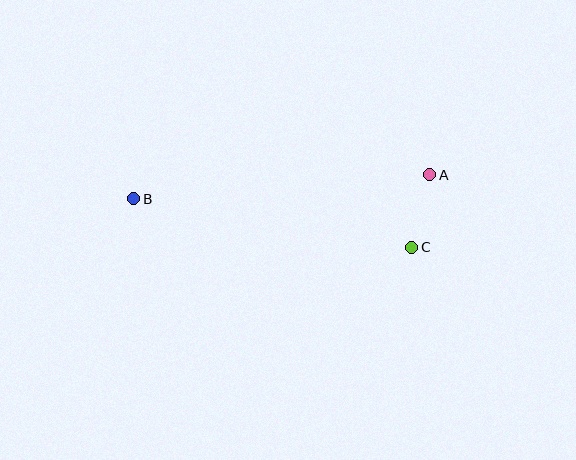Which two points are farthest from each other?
Points A and B are farthest from each other.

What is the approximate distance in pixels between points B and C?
The distance between B and C is approximately 282 pixels.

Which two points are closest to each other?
Points A and C are closest to each other.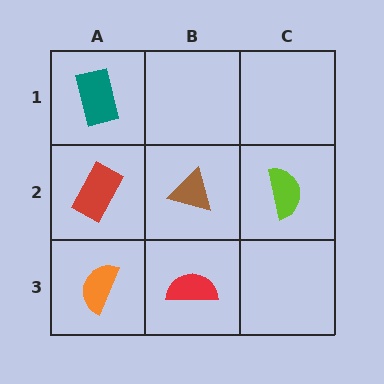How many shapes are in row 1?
1 shape.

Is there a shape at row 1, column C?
No, that cell is empty.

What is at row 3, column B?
A red semicircle.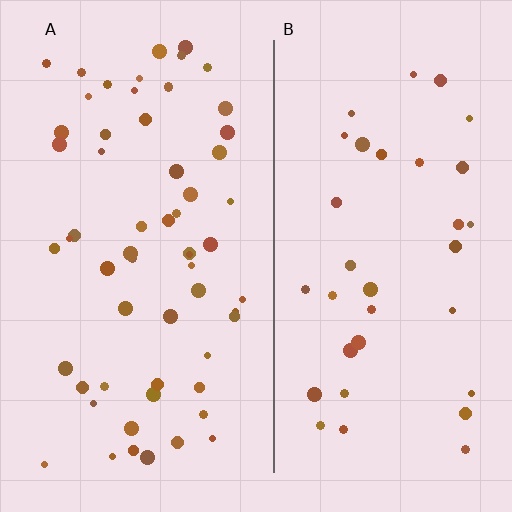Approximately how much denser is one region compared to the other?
Approximately 1.8× — region A over region B.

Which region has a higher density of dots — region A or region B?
A (the left).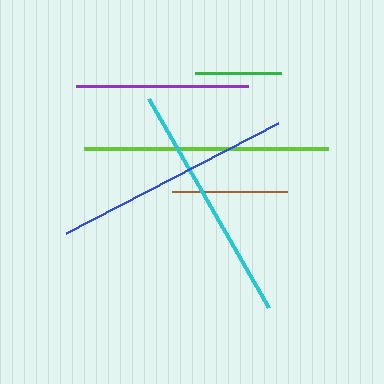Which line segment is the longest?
The lime line is the longest at approximately 243 pixels.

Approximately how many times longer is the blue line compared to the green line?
The blue line is approximately 2.8 times the length of the green line.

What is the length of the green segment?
The green segment is approximately 86 pixels long.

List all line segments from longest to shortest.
From longest to shortest: lime, cyan, blue, purple, brown, green.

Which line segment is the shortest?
The green line is the shortest at approximately 86 pixels.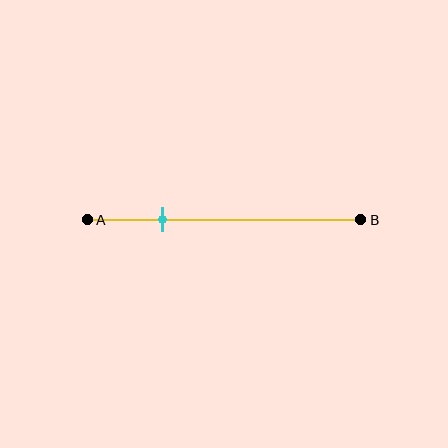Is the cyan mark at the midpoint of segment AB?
No, the mark is at about 30% from A, not at the 50% midpoint.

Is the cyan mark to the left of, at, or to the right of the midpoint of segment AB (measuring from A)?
The cyan mark is to the left of the midpoint of segment AB.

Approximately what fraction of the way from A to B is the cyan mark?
The cyan mark is approximately 30% of the way from A to B.